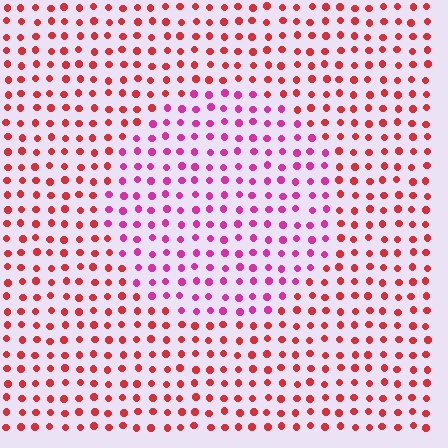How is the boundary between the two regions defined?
The boundary is defined purely by a slight shift in hue (about 39 degrees). Spacing, size, and orientation are identical on both sides.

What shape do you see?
I see a circle.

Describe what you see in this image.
The image is filled with small red elements in a uniform arrangement. A circle-shaped region is visible where the elements are tinted to a slightly different hue, forming a subtle color boundary.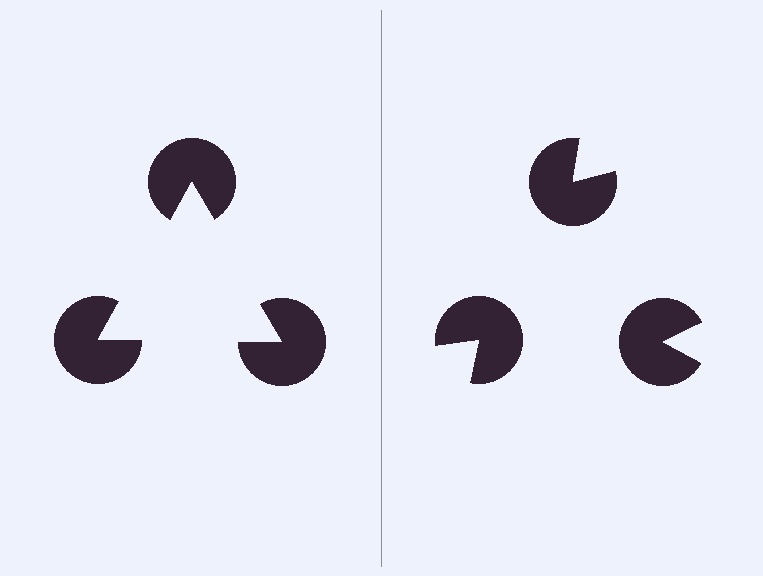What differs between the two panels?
The pac-man discs are positioned identically on both sides; only the wedge orientations differ. On the left they align to a triangle; on the right they are misaligned.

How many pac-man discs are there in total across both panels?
6 — 3 on each side.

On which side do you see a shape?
An illusory triangle appears on the left side. On the right side the wedge cuts are rotated, so no coherent shape forms.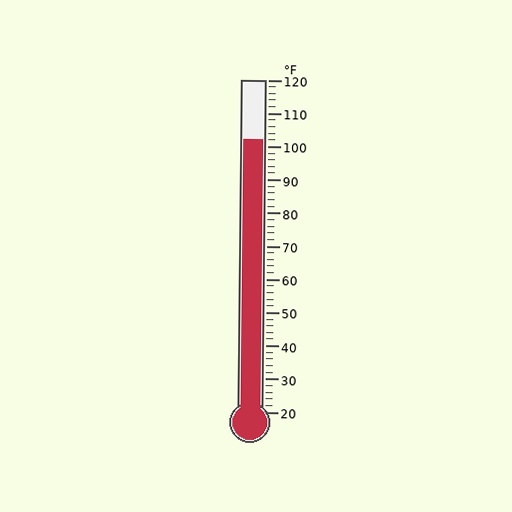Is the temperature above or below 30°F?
The temperature is above 30°F.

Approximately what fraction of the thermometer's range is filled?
The thermometer is filled to approximately 80% of its range.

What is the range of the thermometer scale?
The thermometer scale ranges from 20°F to 120°F.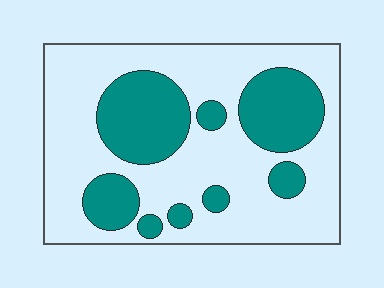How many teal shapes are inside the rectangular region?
8.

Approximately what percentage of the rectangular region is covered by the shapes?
Approximately 30%.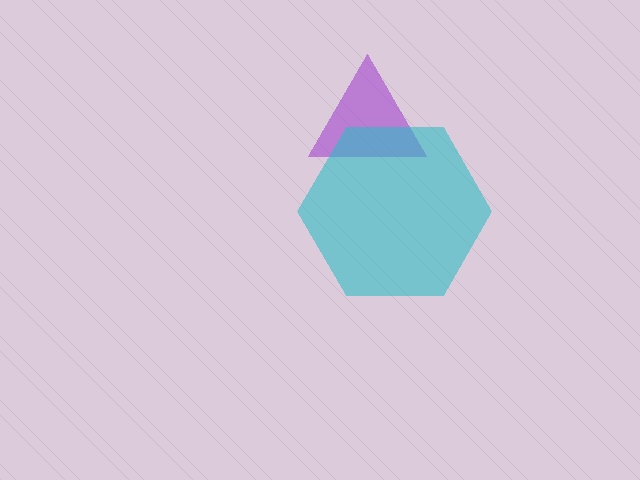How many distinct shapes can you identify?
There are 2 distinct shapes: a purple triangle, a cyan hexagon.